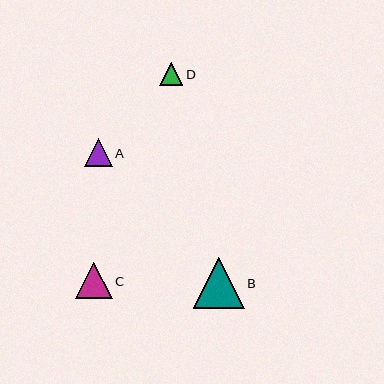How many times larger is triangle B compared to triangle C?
Triangle B is approximately 1.4 times the size of triangle C.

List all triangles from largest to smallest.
From largest to smallest: B, C, A, D.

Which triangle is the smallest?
Triangle D is the smallest with a size of approximately 23 pixels.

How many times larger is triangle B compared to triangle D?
Triangle B is approximately 2.2 times the size of triangle D.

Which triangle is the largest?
Triangle B is the largest with a size of approximately 51 pixels.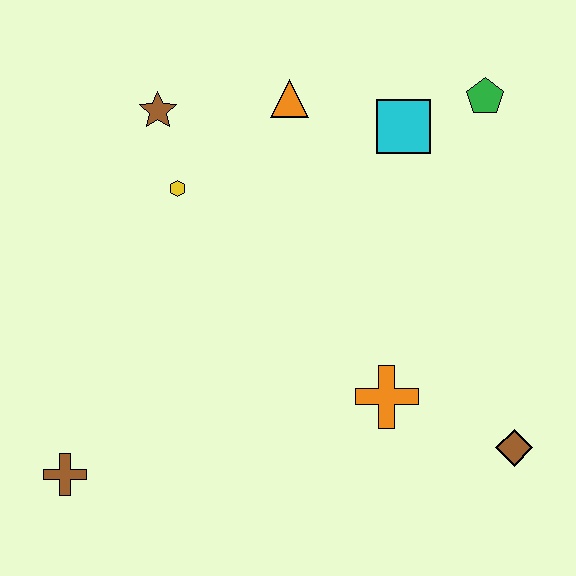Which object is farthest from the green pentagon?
The brown cross is farthest from the green pentagon.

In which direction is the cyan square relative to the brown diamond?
The cyan square is above the brown diamond.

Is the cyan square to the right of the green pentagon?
No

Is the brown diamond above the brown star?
No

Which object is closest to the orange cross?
The brown diamond is closest to the orange cross.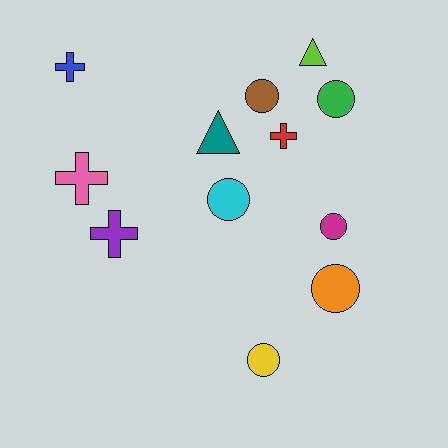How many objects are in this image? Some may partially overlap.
There are 12 objects.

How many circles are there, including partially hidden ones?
There are 6 circles.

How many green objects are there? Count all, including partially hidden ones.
There is 1 green object.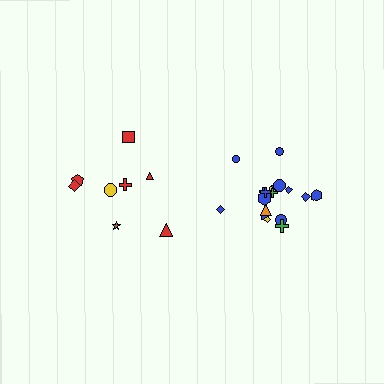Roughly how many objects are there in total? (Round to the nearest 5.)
Roughly 25 objects in total.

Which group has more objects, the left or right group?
The right group.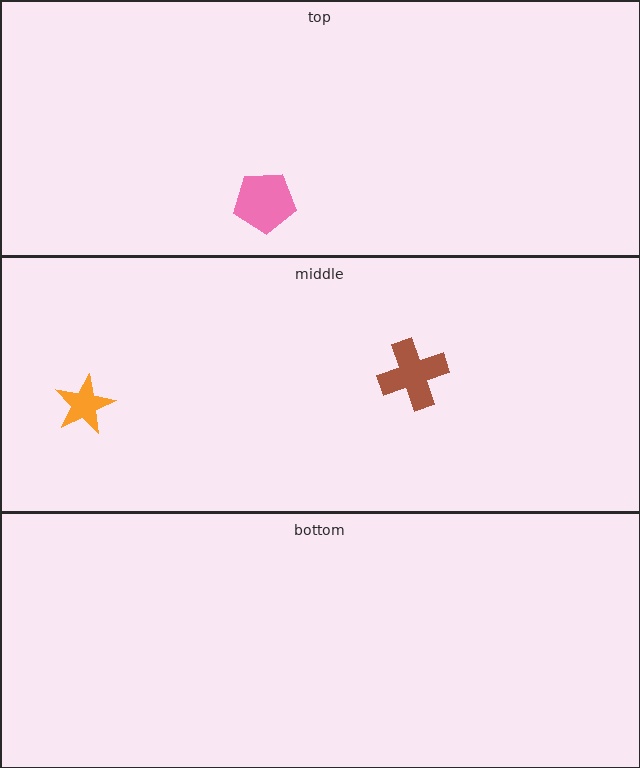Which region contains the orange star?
The middle region.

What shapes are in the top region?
The pink pentagon.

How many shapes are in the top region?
1.